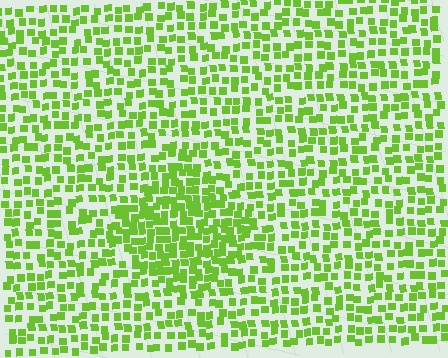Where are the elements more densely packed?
The elements are more densely packed inside the diamond boundary.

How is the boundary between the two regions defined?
The boundary is defined by a change in element density (approximately 1.7x ratio). All elements are the same color, size, and shape.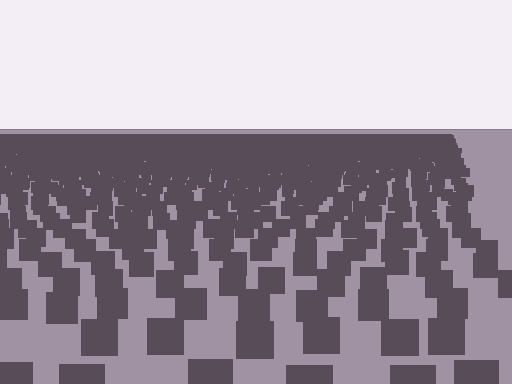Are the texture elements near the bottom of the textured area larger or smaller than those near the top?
Larger. Near the bottom, elements are closer to the viewer and appear at a bigger on-screen size.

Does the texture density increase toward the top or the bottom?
Density increases toward the top.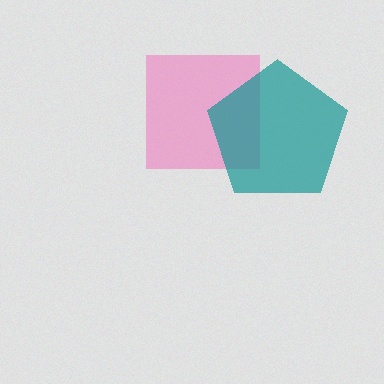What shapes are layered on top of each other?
The layered shapes are: a pink square, a teal pentagon.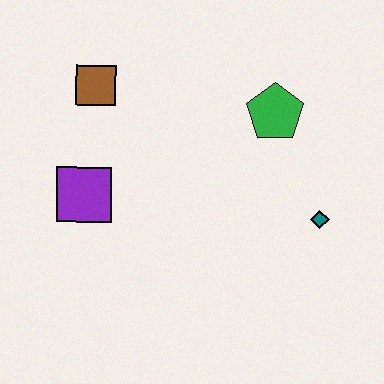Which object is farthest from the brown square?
The teal diamond is farthest from the brown square.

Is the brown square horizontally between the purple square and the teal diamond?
Yes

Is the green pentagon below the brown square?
Yes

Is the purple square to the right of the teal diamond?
No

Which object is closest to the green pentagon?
The teal diamond is closest to the green pentagon.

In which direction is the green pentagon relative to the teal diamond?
The green pentagon is above the teal diamond.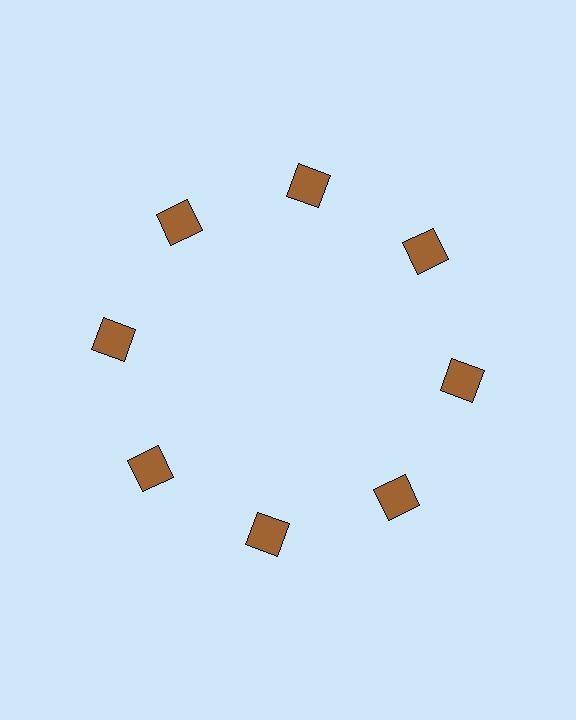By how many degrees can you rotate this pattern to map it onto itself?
The pattern maps onto itself every 45 degrees of rotation.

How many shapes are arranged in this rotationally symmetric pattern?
There are 8 shapes, arranged in 8 groups of 1.